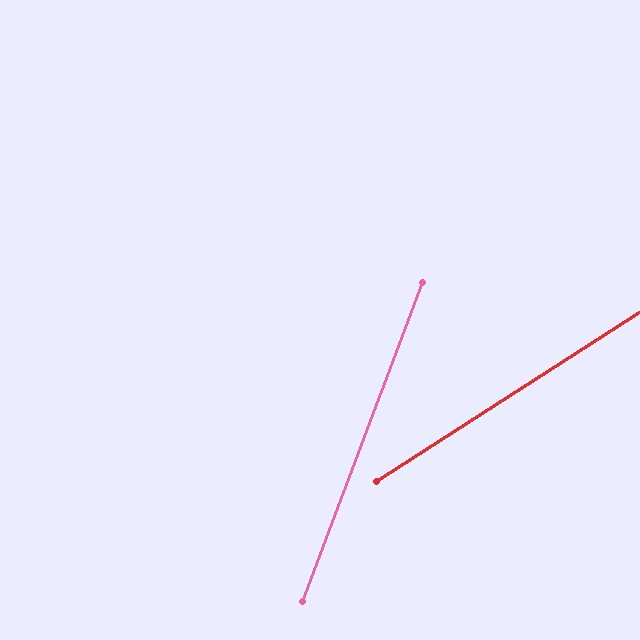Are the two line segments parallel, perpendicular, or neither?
Neither parallel nor perpendicular — they differ by about 37°.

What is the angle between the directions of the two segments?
Approximately 37 degrees.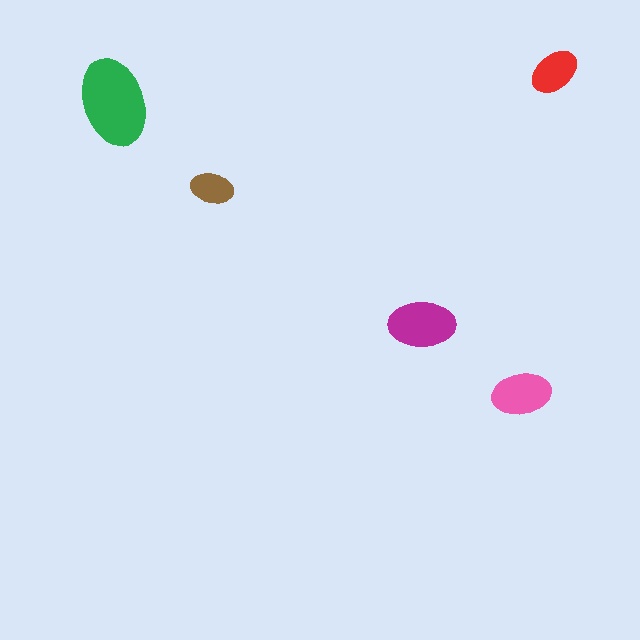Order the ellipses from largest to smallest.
the green one, the magenta one, the pink one, the red one, the brown one.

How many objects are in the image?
There are 5 objects in the image.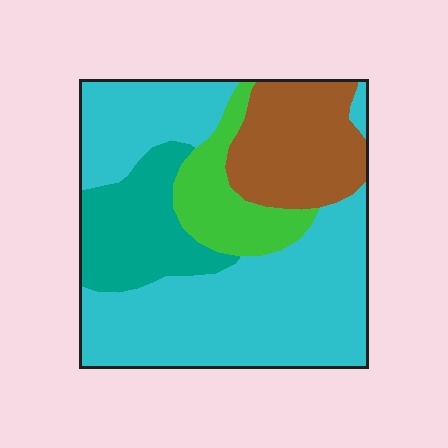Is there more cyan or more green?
Cyan.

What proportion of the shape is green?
Green covers roughly 10% of the shape.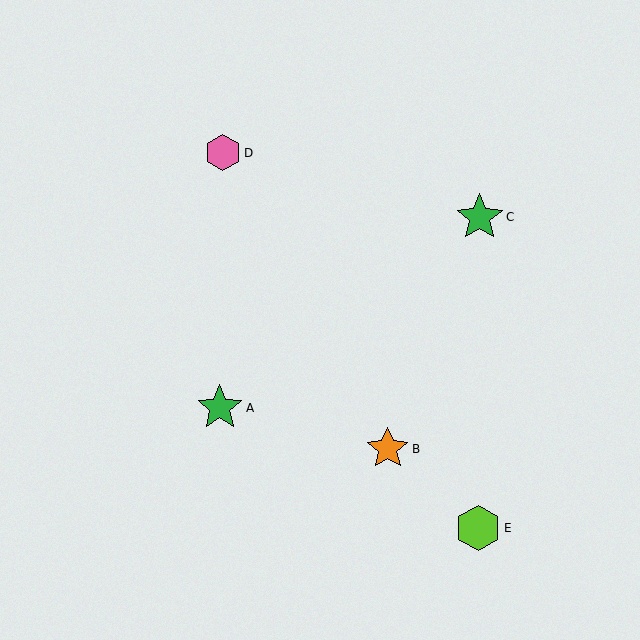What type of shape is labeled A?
Shape A is a green star.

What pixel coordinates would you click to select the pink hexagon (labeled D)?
Click at (223, 153) to select the pink hexagon D.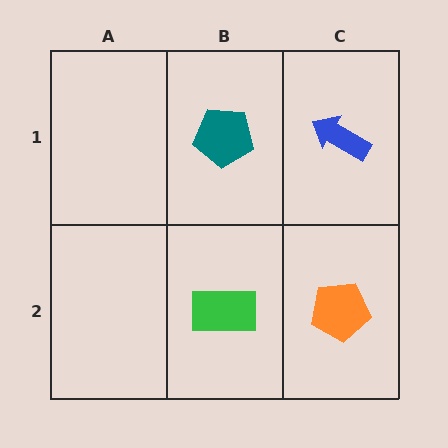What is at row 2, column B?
A green rectangle.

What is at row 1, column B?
A teal pentagon.